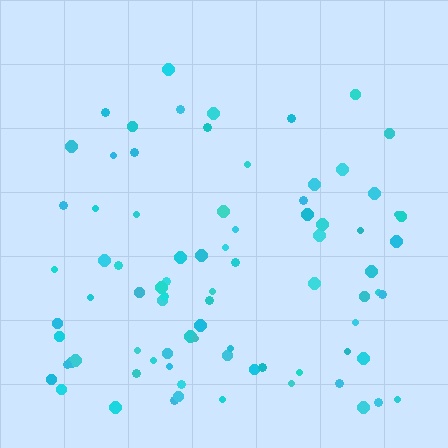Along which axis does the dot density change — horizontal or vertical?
Vertical.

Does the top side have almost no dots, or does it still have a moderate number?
Still a moderate number, just noticeably fewer than the bottom.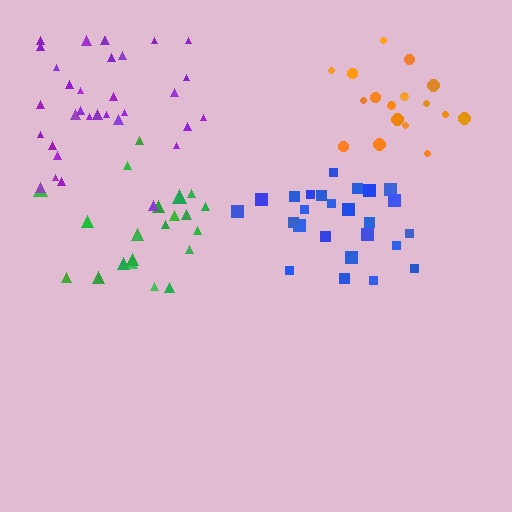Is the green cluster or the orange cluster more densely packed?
Green.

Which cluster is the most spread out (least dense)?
Purple.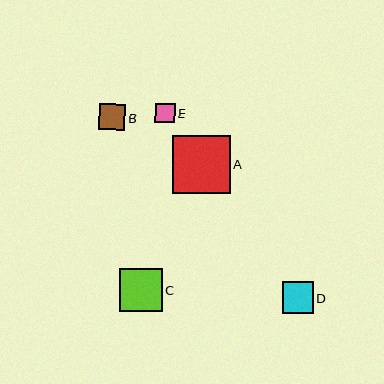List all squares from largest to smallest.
From largest to smallest: A, C, D, B, E.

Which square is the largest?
Square A is the largest with a size of approximately 58 pixels.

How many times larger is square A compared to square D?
Square A is approximately 1.9 times the size of square D.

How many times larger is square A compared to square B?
Square A is approximately 2.2 times the size of square B.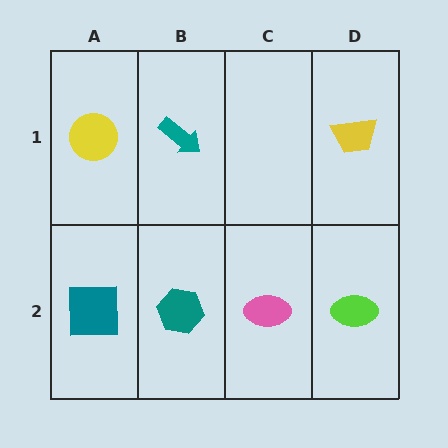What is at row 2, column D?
A lime ellipse.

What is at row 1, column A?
A yellow circle.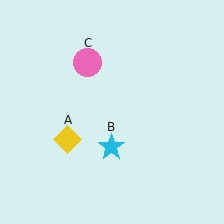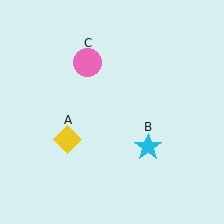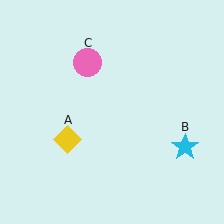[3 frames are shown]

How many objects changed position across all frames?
1 object changed position: cyan star (object B).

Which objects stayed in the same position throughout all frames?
Yellow diamond (object A) and pink circle (object C) remained stationary.